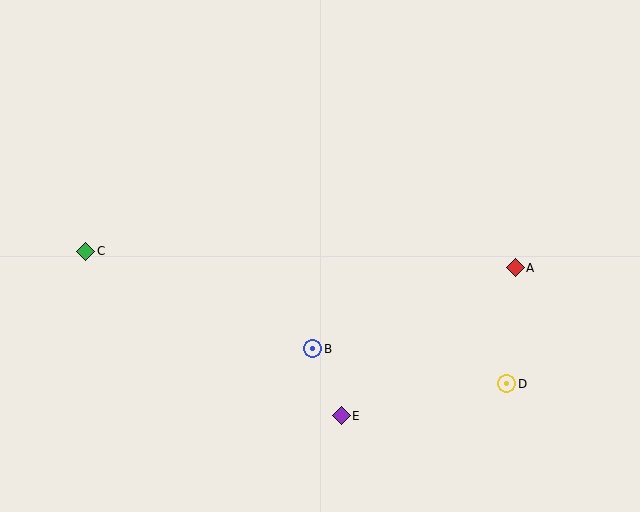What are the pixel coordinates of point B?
Point B is at (313, 349).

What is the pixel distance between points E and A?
The distance between E and A is 229 pixels.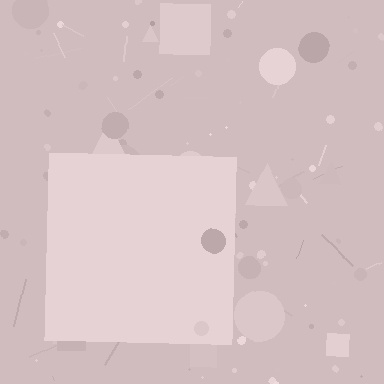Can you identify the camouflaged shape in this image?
The camouflaged shape is a square.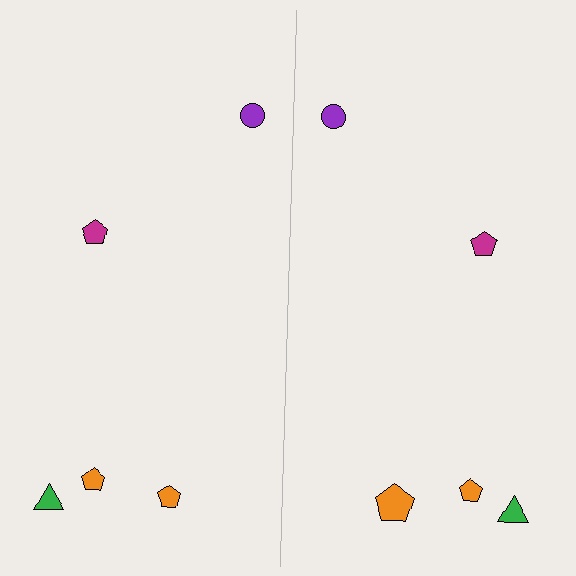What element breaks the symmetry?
The orange pentagon on the right side has a different size than its mirror counterpart.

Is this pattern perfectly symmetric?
No, the pattern is not perfectly symmetric. The orange pentagon on the right side has a different size than its mirror counterpart.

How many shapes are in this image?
There are 10 shapes in this image.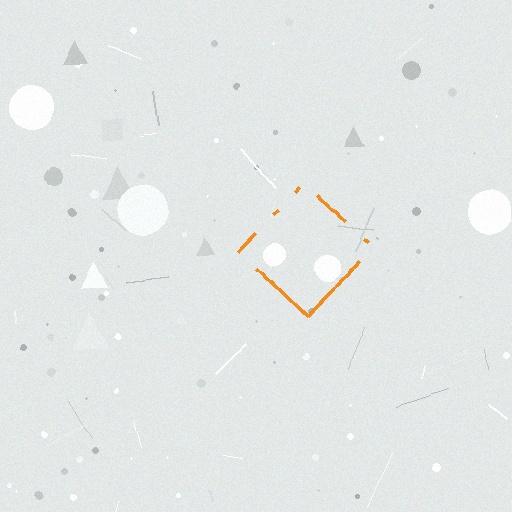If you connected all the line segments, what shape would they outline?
They would outline a diamond.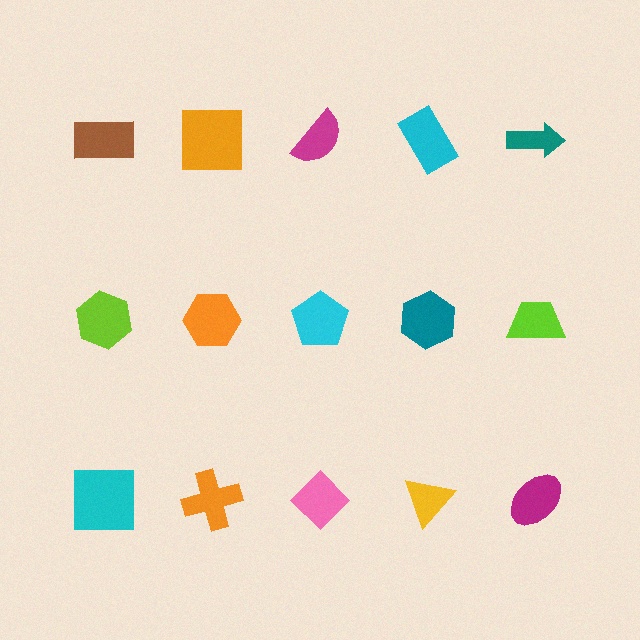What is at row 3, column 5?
A magenta ellipse.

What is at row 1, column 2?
An orange square.